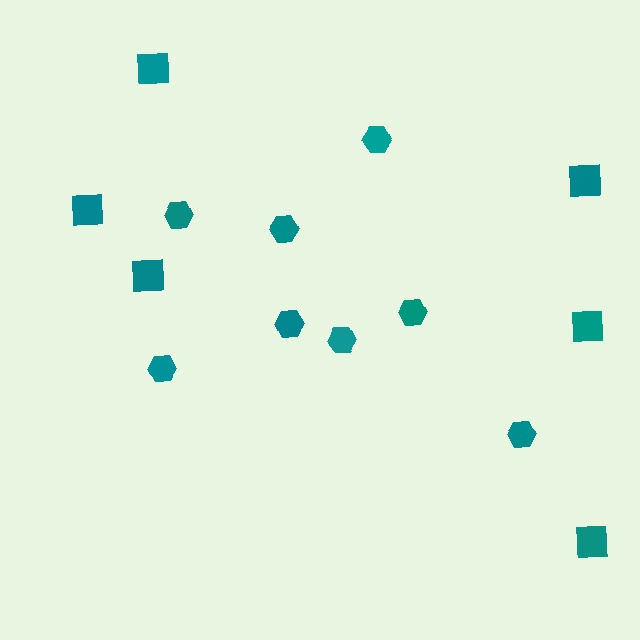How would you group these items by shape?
There are 2 groups: one group of hexagons (8) and one group of squares (6).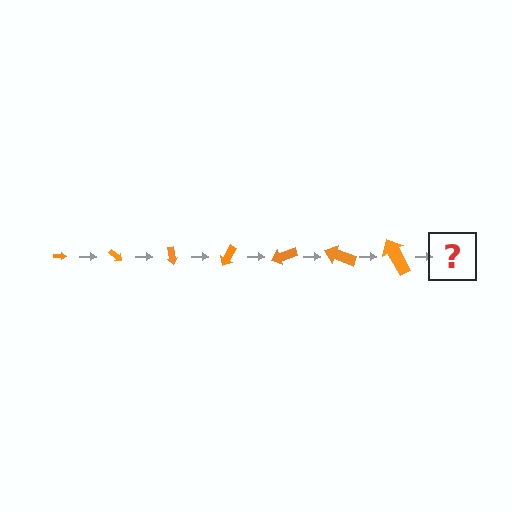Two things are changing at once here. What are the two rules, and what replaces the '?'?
The two rules are that the arrow grows larger each step and it rotates 40 degrees each step. The '?' should be an arrow, larger than the previous one and rotated 280 degrees from the start.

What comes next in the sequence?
The next element should be an arrow, larger than the previous one and rotated 280 degrees from the start.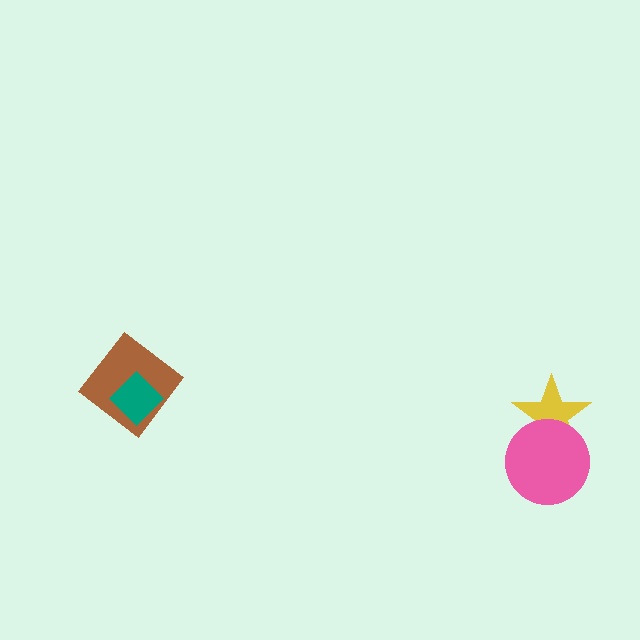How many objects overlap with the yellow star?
1 object overlaps with the yellow star.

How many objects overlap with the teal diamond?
1 object overlaps with the teal diamond.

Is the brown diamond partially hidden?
Yes, it is partially covered by another shape.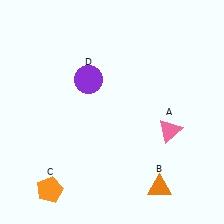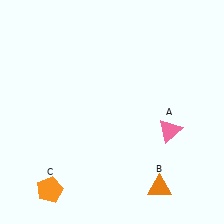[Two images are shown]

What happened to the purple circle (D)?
The purple circle (D) was removed in Image 2. It was in the top-left area of Image 1.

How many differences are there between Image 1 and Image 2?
There is 1 difference between the two images.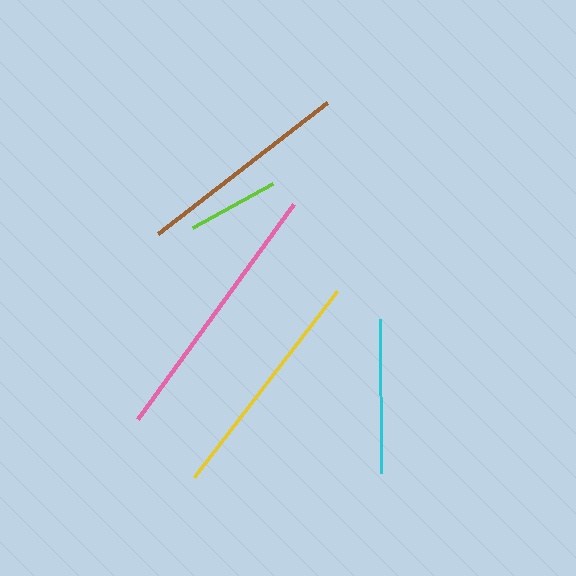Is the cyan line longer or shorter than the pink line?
The pink line is longer than the cyan line.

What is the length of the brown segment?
The brown segment is approximately 214 pixels long.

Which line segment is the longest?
The pink line is the longest at approximately 265 pixels.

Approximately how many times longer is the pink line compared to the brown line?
The pink line is approximately 1.2 times the length of the brown line.